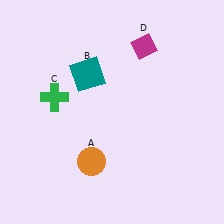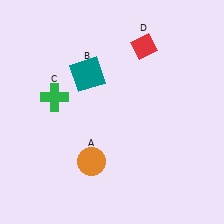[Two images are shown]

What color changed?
The diamond (D) changed from magenta in Image 1 to red in Image 2.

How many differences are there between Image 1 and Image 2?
There is 1 difference between the two images.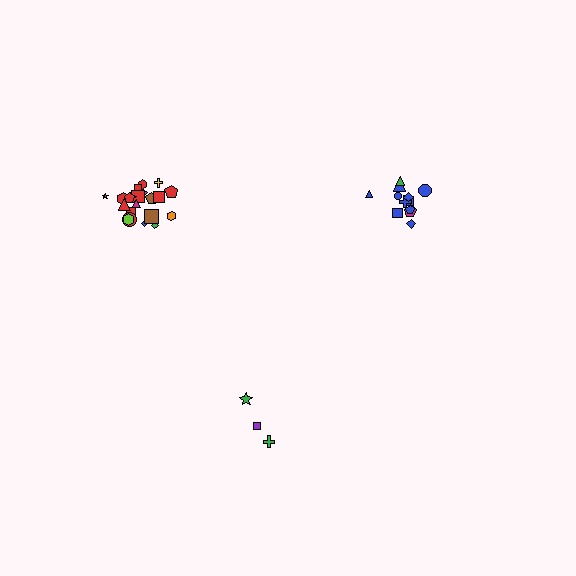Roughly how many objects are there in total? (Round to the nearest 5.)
Roughly 35 objects in total.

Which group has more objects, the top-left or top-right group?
The top-left group.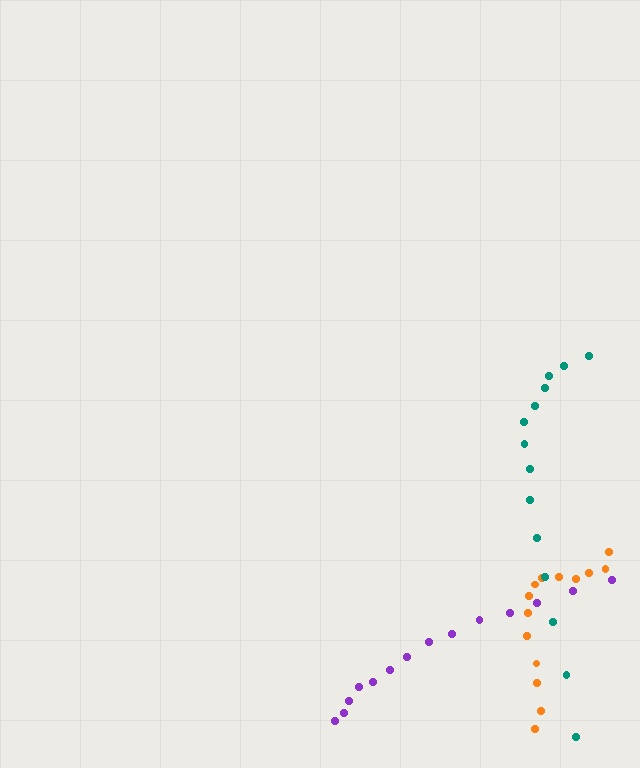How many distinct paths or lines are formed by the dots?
There are 3 distinct paths.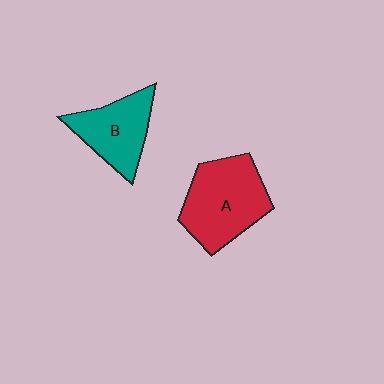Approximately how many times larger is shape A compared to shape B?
Approximately 1.3 times.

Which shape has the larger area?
Shape A (red).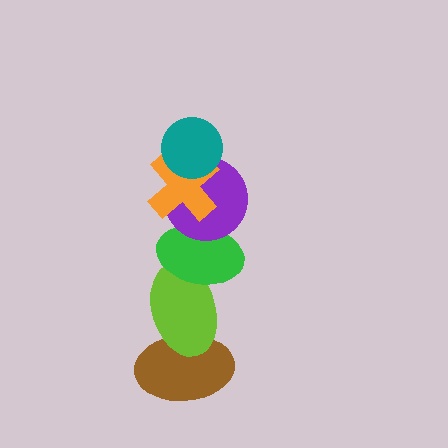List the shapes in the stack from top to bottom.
From top to bottom: the teal circle, the orange cross, the purple circle, the green ellipse, the lime ellipse, the brown ellipse.